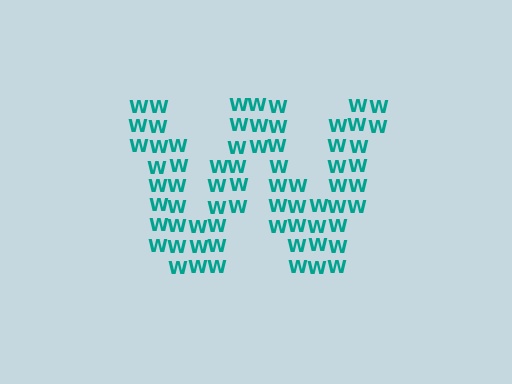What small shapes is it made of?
It is made of small letter W's.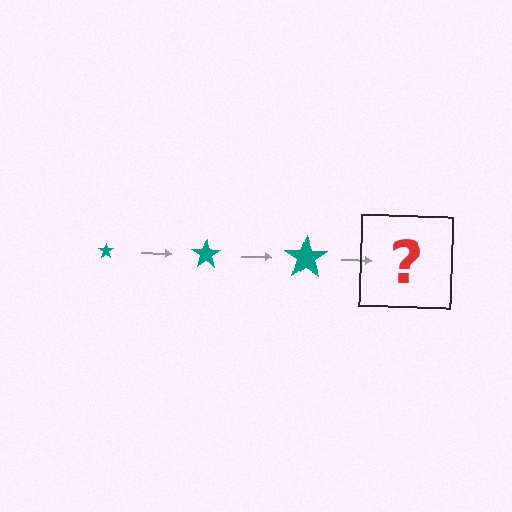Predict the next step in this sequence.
The next step is a teal star, larger than the previous one.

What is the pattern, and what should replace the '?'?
The pattern is that the star gets progressively larger each step. The '?' should be a teal star, larger than the previous one.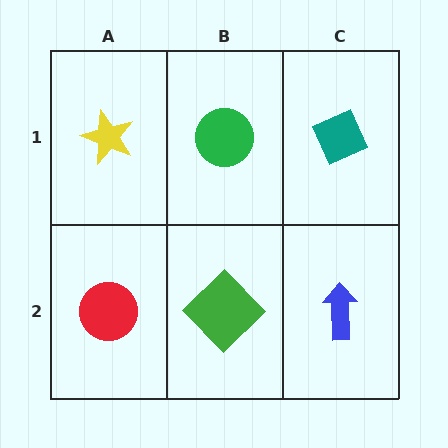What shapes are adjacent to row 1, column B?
A green diamond (row 2, column B), a yellow star (row 1, column A), a teal diamond (row 1, column C).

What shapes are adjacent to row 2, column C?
A teal diamond (row 1, column C), a green diamond (row 2, column B).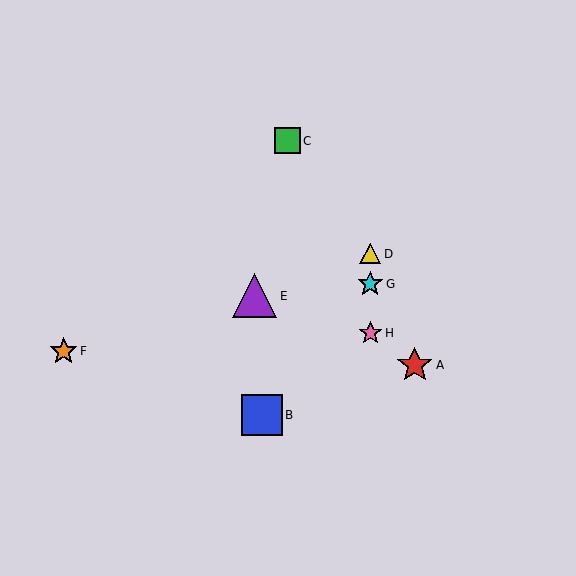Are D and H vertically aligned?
Yes, both are at x≈370.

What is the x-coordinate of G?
Object G is at x≈370.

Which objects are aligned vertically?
Objects D, G, H are aligned vertically.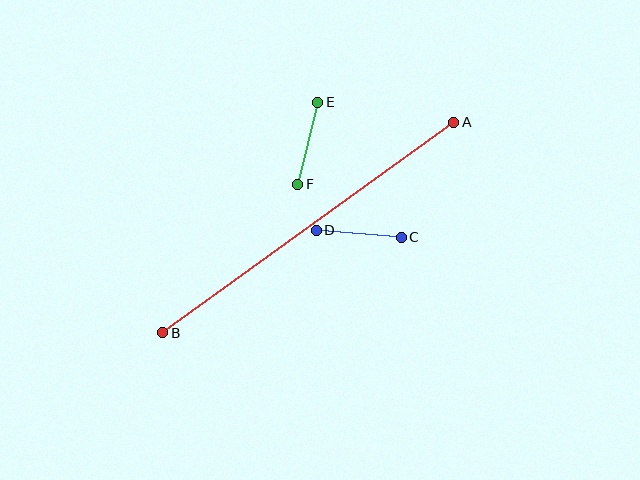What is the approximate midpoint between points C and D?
The midpoint is at approximately (359, 234) pixels.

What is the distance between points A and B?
The distance is approximately 359 pixels.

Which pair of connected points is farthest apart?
Points A and B are farthest apart.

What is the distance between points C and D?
The distance is approximately 85 pixels.